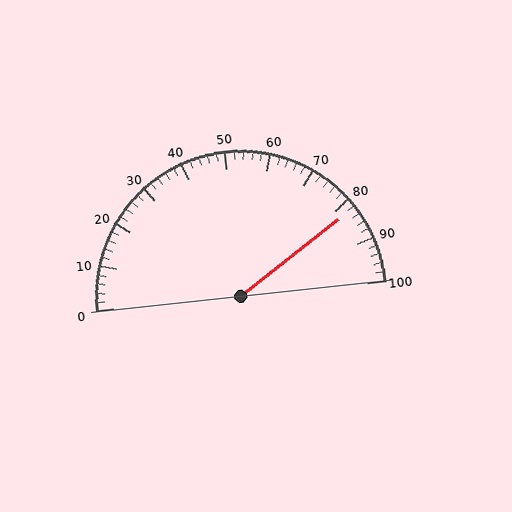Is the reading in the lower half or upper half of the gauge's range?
The reading is in the upper half of the range (0 to 100).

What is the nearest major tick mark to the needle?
The nearest major tick mark is 80.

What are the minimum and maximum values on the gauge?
The gauge ranges from 0 to 100.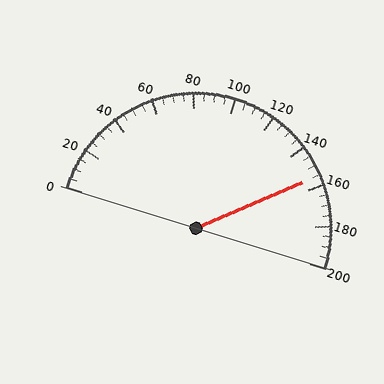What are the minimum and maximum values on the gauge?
The gauge ranges from 0 to 200.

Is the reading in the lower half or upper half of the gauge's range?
The reading is in the upper half of the range (0 to 200).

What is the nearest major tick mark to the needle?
The nearest major tick mark is 160.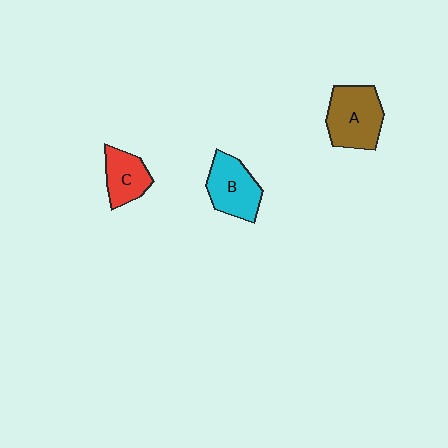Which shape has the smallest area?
Shape C (red).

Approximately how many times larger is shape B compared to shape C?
Approximately 1.3 times.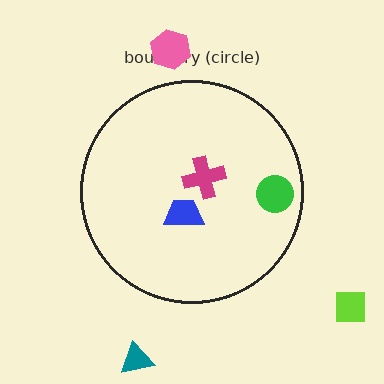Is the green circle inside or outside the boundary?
Inside.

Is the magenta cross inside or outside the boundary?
Inside.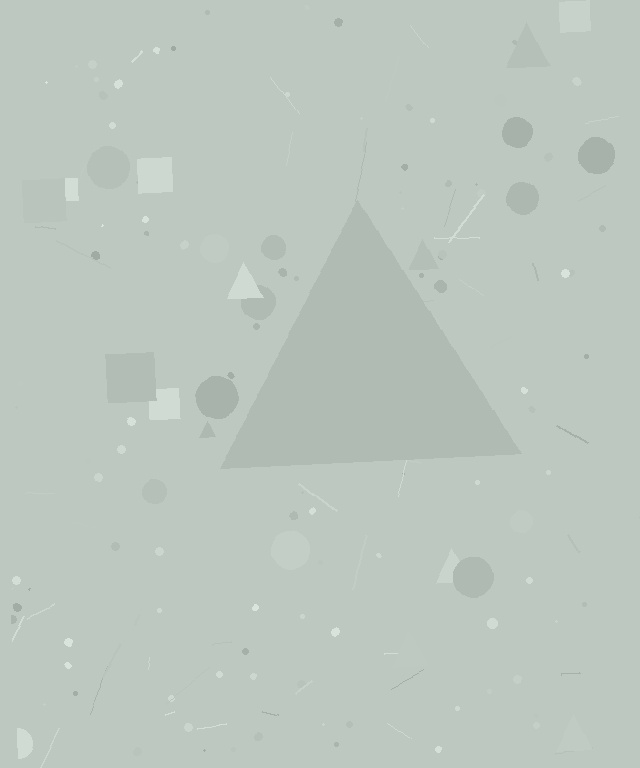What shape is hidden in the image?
A triangle is hidden in the image.